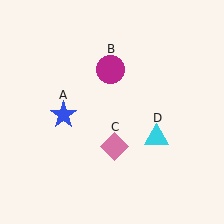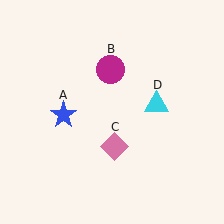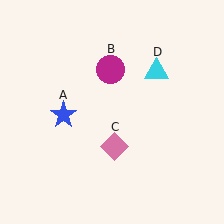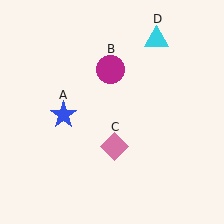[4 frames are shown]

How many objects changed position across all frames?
1 object changed position: cyan triangle (object D).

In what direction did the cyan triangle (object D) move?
The cyan triangle (object D) moved up.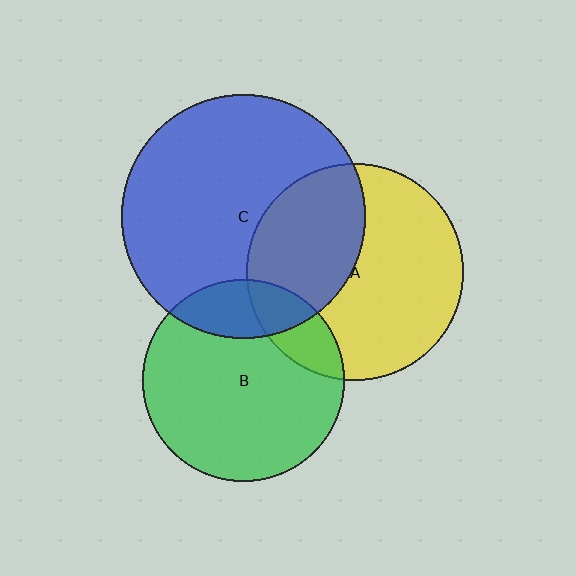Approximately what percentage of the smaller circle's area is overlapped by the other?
Approximately 15%.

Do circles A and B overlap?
Yes.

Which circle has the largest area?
Circle C (blue).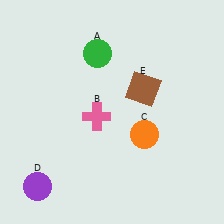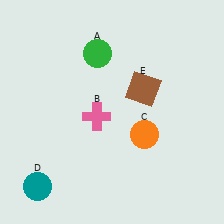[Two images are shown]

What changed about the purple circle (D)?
In Image 1, D is purple. In Image 2, it changed to teal.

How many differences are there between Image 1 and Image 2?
There is 1 difference between the two images.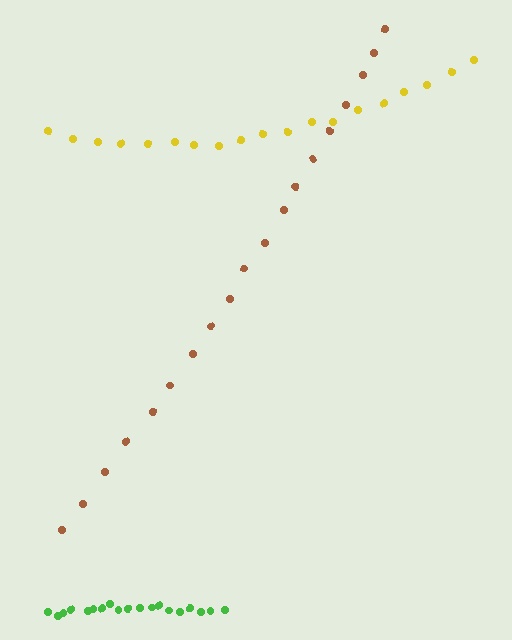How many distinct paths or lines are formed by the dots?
There are 3 distinct paths.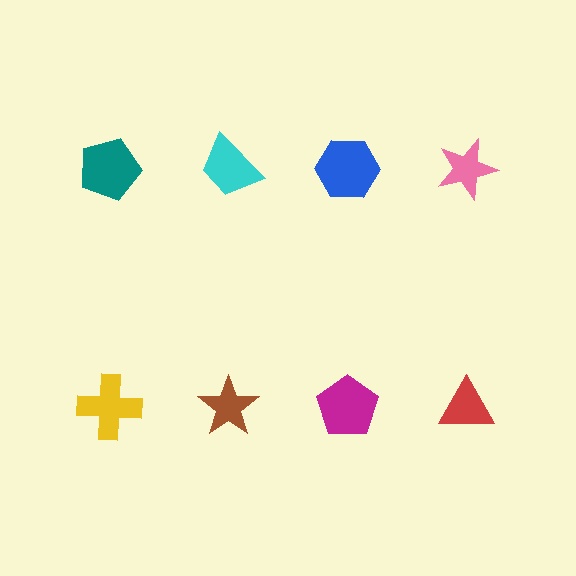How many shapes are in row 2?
4 shapes.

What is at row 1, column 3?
A blue hexagon.